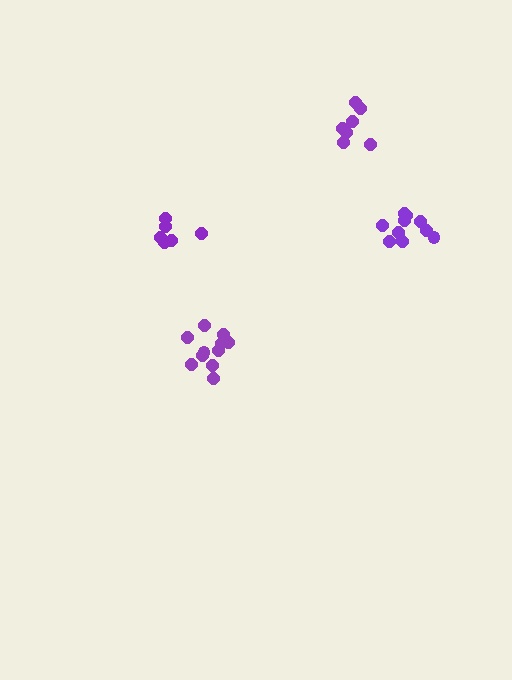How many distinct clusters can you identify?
There are 4 distinct clusters.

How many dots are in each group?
Group 1: 10 dots, Group 2: 6 dots, Group 3: 7 dots, Group 4: 11 dots (34 total).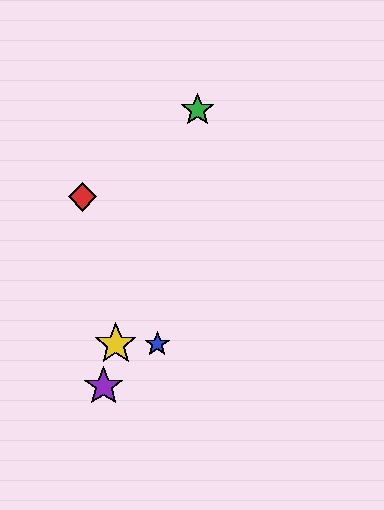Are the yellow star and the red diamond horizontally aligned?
No, the yellow star is at y≈344 and the red diamond is at y≈197.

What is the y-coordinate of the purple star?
The purple star is at y≈386.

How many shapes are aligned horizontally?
2 shapes (the blue star, the yellow star) are aligned horizontally.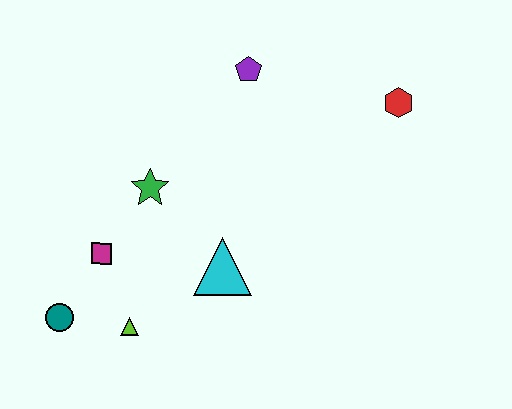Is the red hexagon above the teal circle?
Yes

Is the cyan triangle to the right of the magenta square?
Yes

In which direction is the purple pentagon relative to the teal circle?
The purple pentagon is above the teal circle.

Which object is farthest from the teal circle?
The red hexagon is farthest from the teal circle.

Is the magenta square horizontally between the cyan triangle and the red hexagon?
No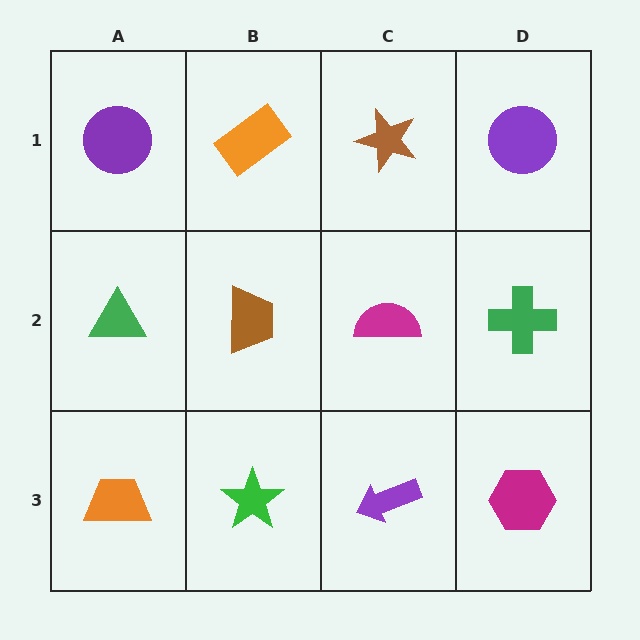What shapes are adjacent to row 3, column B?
A brown trapezoid (row 2, column B), an orange trapezoid (row 3, column A), a purple arrow (row 3, column C).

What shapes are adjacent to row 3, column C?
A magenta semicircle (row 2, column C), a green star (row 3, column B), a magenta hexagon (row 3, column D).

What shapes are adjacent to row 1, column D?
A green cross (row 2, column D), a brown star (row 1, column C).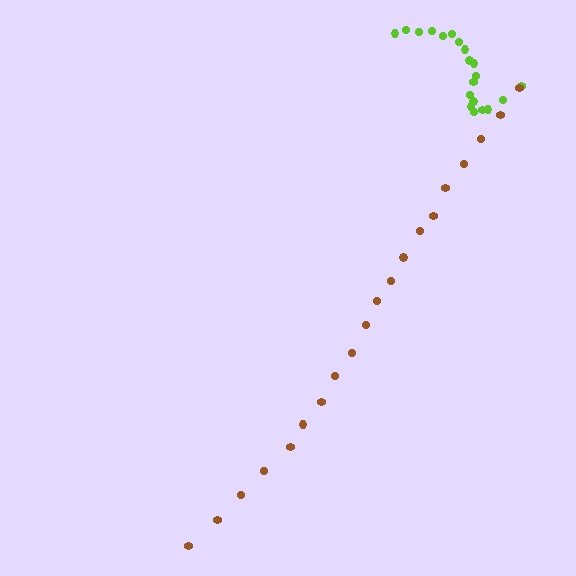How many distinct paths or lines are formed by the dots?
There are 2 distinct paths.